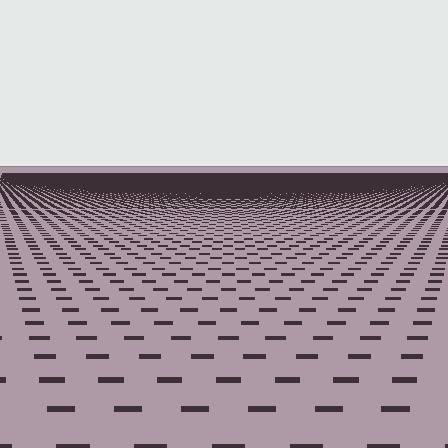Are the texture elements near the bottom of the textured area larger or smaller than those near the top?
Larger. Near the bottom, elements are closer to the viewer and appear at a bigger on-screen size.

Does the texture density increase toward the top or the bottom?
Density increases toward the top.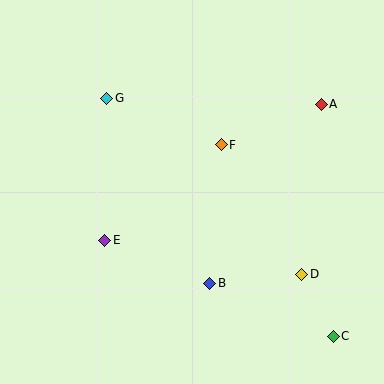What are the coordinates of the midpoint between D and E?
The midpoint between D and E is at (203, 257).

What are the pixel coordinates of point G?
Point G is at (107, 98).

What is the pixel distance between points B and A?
The distance between B and A is 211 pixels.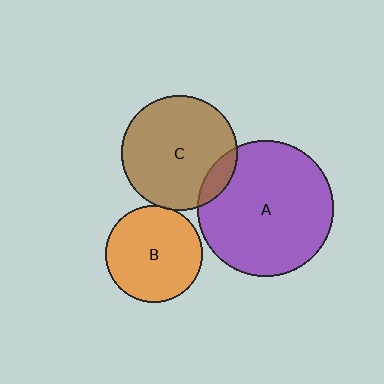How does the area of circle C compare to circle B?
Approximately 1.4 times.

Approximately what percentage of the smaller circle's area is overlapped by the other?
Approximately 10%.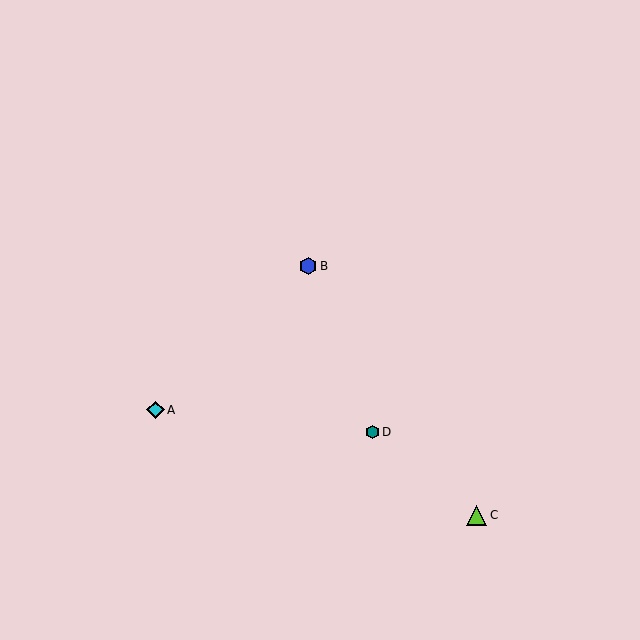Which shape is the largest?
The lime triangle (labeled C) is the largest.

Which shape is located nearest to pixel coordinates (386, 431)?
The teal hexagon (labeled D) at (373, 432) is nearest to that location.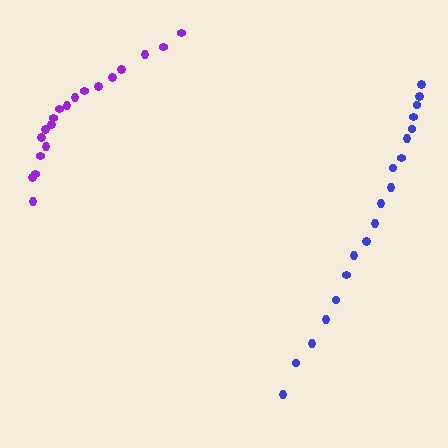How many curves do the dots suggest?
There are 2 distinct paths.